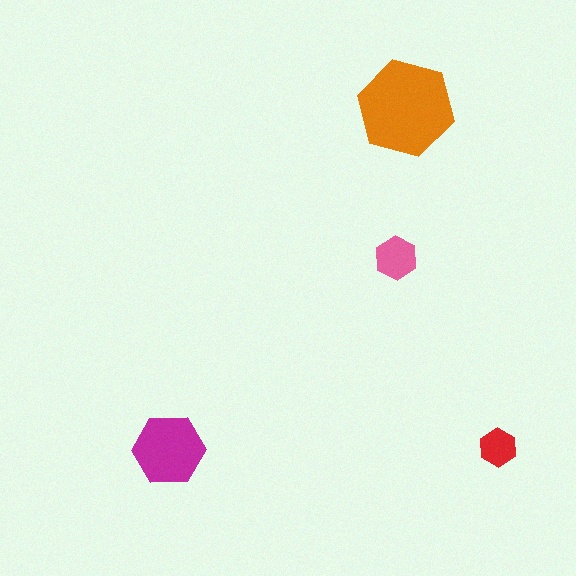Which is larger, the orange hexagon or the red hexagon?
The orange one.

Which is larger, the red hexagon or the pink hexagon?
The pink one.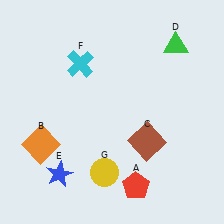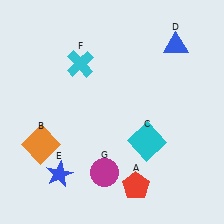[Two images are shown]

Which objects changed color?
C changed from brown to cyan. D changed from green to blue. G changed from yellow to magenta.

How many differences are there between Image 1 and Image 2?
There are 3 differences between the two images.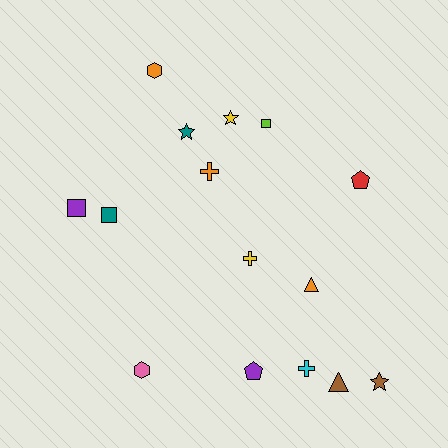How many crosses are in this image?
There are 3 crosses.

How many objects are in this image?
There are 15 objects.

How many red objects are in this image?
There is 1 red object.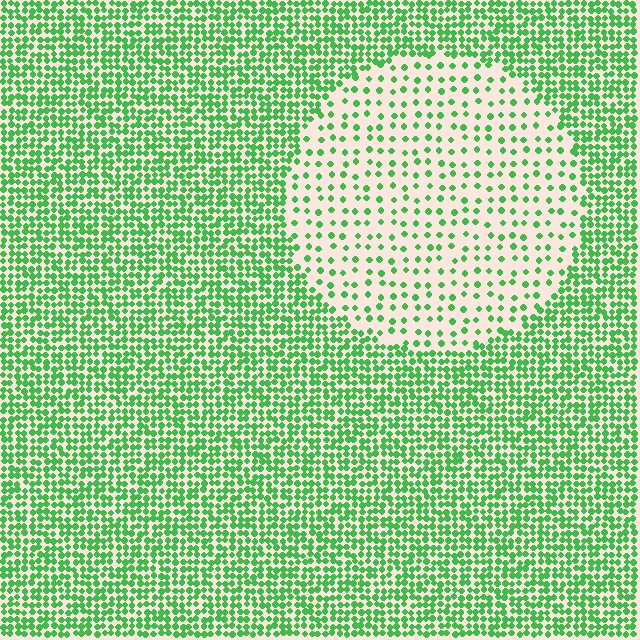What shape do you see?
I see a circle.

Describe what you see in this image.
The image contains small green elements arranged at two different densities. A circle-shaped region is visible where the elements are less densely packed than the surrounding area.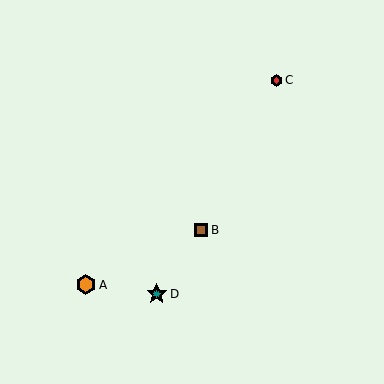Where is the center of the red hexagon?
The center of the red hexagon is at (276, 80).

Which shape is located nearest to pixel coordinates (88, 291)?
The orange hexagon (labeled A) at (86, 285) is nearest to that location.